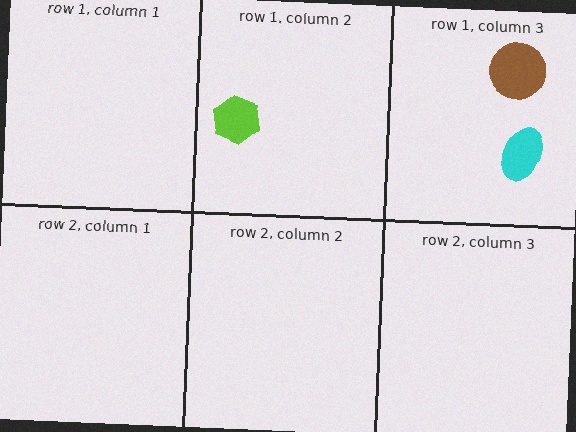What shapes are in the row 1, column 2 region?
The lime hexagon.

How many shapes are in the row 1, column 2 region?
1.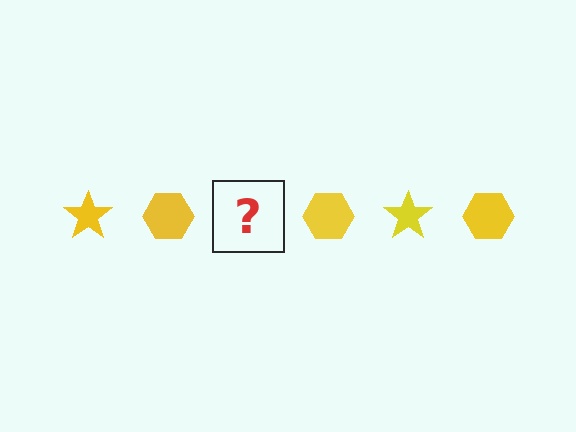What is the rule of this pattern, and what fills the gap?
The rule is that the pattern cycles through star, hexagon shapes in yellow. The gap should be filled with a yellow star.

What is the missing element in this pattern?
The missing element is a yellow star.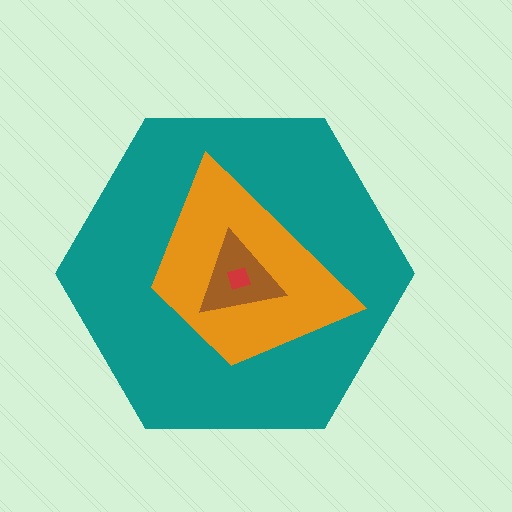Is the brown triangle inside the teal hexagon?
Yes.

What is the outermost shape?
The teal hexagon.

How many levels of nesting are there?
4.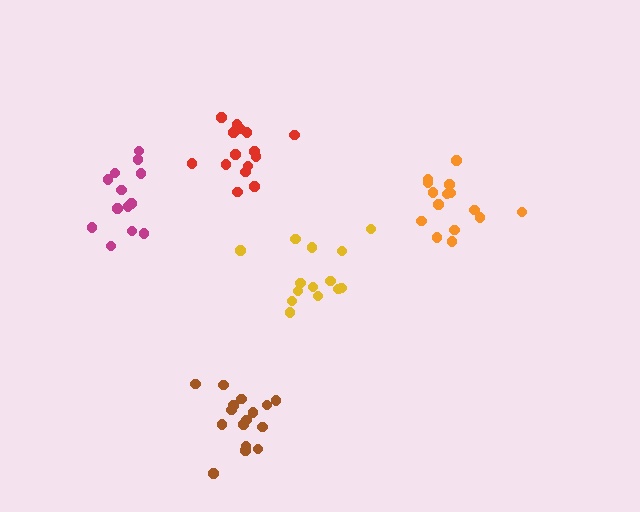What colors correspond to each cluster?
The clusters are colored: yellow, brown, magenta, red, orange.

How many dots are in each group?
Group 1: 14 dots, Group 2: 16 dots, Group 3: 13 dots, Group 4: 15 dots, Group 5: 15 dots (73 total).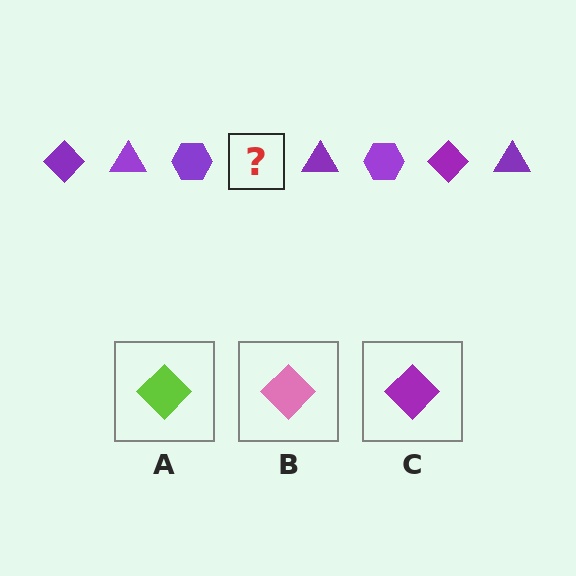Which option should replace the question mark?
Option C.